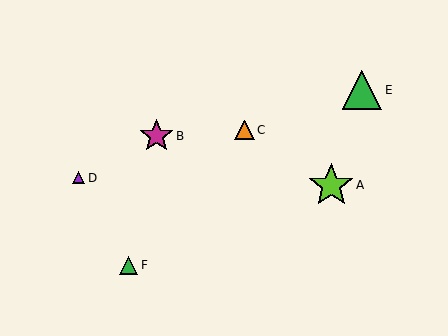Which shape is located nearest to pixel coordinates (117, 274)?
The green triangle (labeled F) at (129, 265) is nearest to that location.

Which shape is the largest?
The lime star (labeled A) is the largest.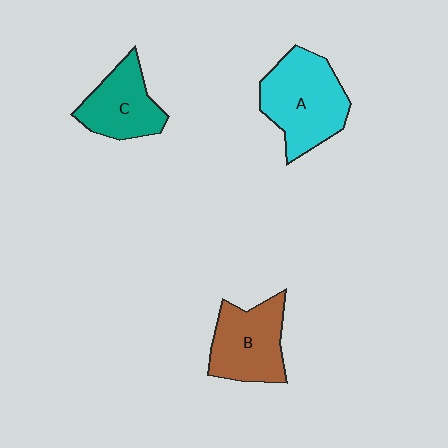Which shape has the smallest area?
Shape C (teal).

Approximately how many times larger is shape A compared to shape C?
Approximately 1.4 times.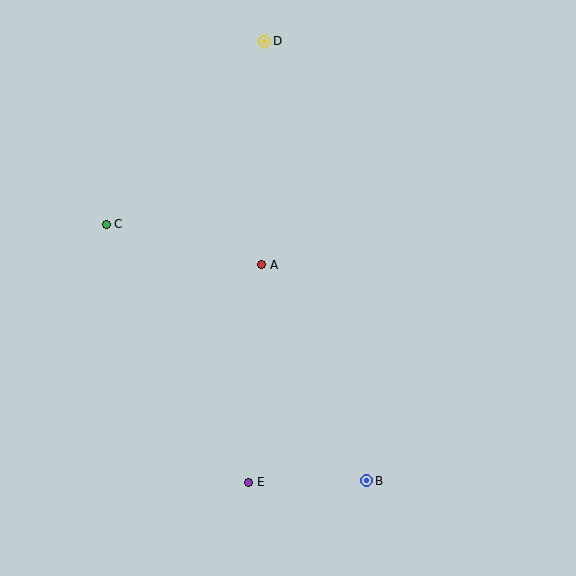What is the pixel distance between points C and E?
The distance between C and E is 295 pixels.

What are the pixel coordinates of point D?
Point D is at (265, 41).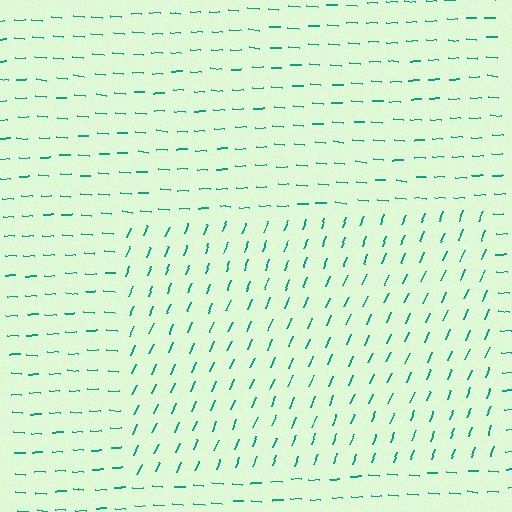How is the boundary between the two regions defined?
The boundary is defined purely by a change in line orientation (approximately 71 degrees difference). All lines are the same color and thickness.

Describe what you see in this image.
The image is filled with small teal line segments. A rectangle region in the image has lines oriented differently from the surrounding lines, creating a visible texture boundary.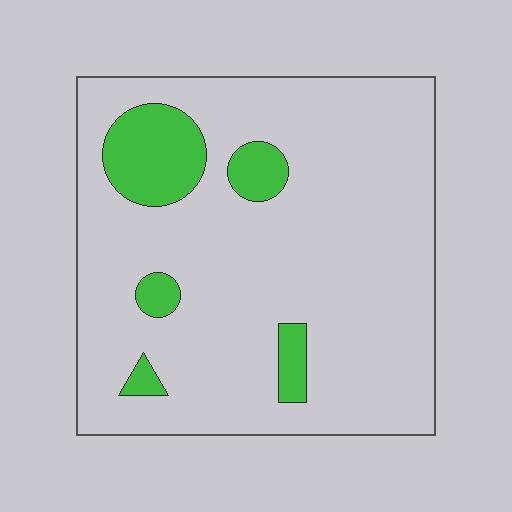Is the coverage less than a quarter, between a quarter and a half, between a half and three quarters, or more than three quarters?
Less than a quarter.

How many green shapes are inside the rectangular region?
5.